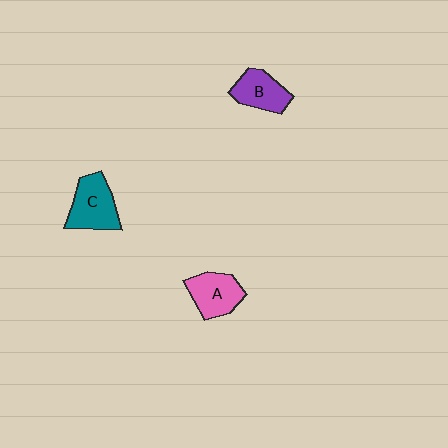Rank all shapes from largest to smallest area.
From largest to smallest: C (teal), A (pink), B (purple).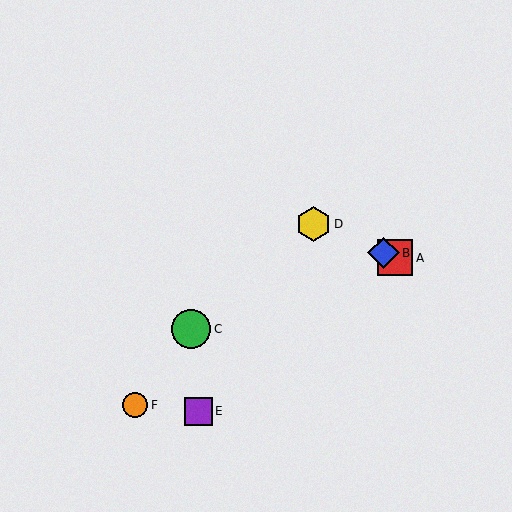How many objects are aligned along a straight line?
3 objects (A, B, D) are aligned along a straight line.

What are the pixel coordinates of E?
Object E is at (198, 411).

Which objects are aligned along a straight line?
Objects A, B, D are aligned along a straight line.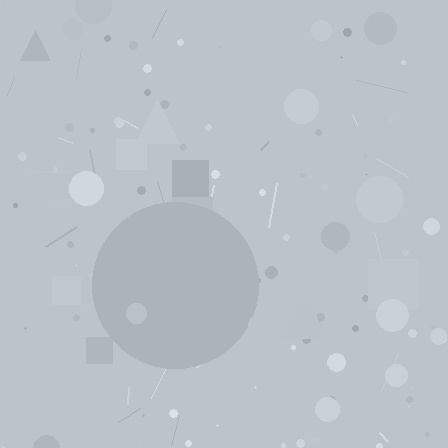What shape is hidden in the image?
A circle is hidden in the image.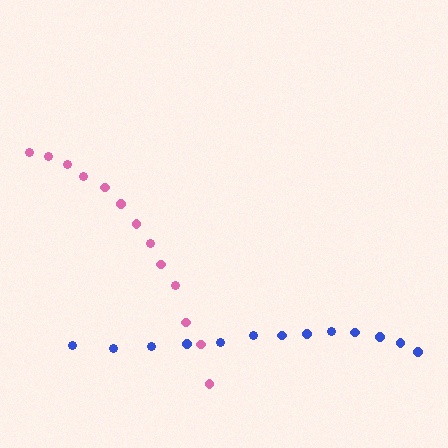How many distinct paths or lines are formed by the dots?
There are 2 distinct paths.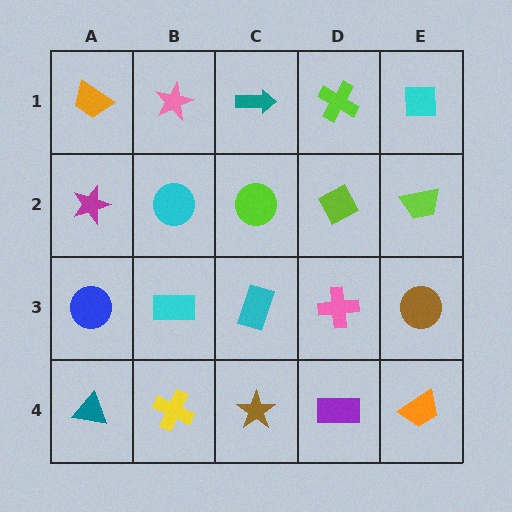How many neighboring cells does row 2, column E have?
3.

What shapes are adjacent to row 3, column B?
A cyan circle (row 2, column B), a yellow cross (row 4, column B), a blue circle (row 3, column A), a cyan rectangle (row 3, column C).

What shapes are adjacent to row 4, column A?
A blue circle (row 3, column A), a yellow cross (row 4, column B).